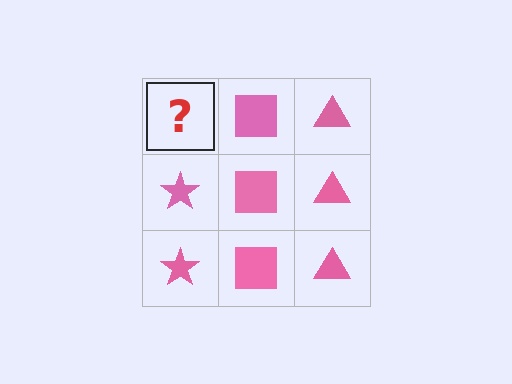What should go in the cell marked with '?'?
The missing cell should contain a pink star.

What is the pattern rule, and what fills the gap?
The rule is that each column has a consistent shape. The gap should be filled with a pink star.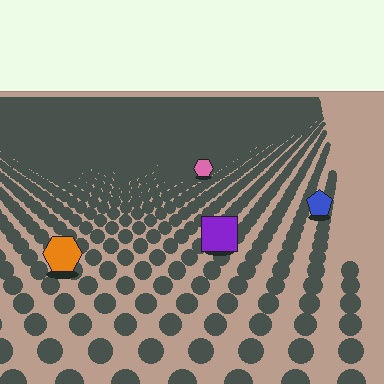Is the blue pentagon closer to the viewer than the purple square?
No. The purple square is closer — you can tell from the texture gradient: the ground texture is coarser near it.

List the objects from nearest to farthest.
From nearest to farthest: the orange hexagon, the purple square, the blue pentagon, the pink hexagon.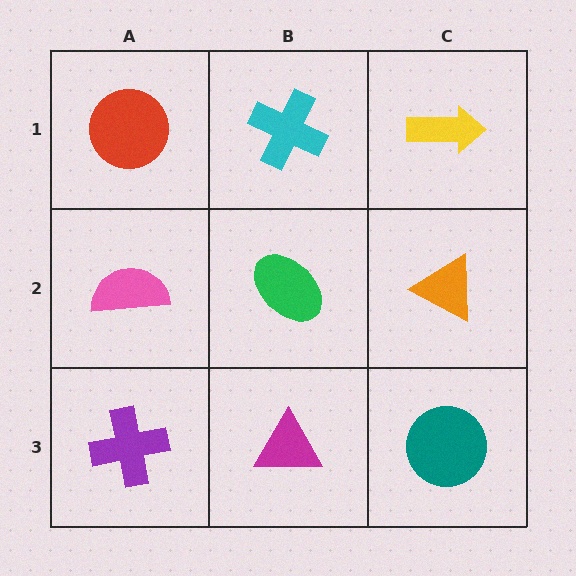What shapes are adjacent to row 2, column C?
A yellow arrow (row 1, column C), a teal circle (row 3, column C), a green ellipse (row 2, column B).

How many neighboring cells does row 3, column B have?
3.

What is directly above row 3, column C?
An orange triangle.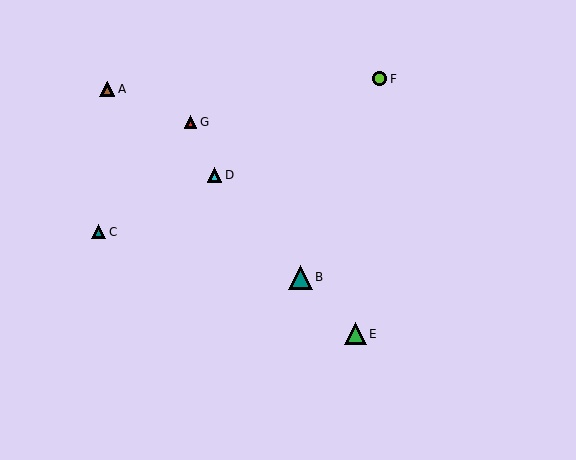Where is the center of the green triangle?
The center of the green triangle is at (355, 334).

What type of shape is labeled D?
Shape D is a cyan triangle.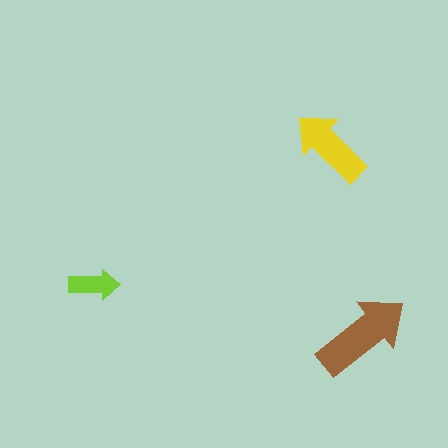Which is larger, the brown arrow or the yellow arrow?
The brown one.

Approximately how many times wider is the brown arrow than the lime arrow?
About 2 times wider.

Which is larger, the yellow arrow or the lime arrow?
The yellow one.